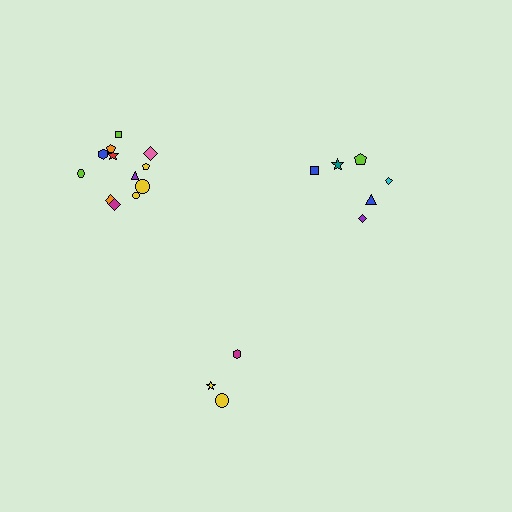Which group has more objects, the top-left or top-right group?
The top-left group.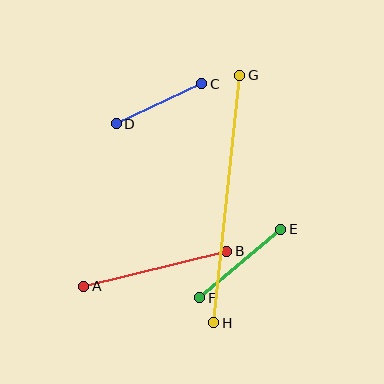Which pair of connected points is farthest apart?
Points G and H are farthest apart.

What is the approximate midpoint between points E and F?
The midpoint is at approximately (240, 263) pixels.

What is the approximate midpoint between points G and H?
The midpoint is at approximately (227, 199) pixels.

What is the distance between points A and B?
The distance is approximately 147 pixels.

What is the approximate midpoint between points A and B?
The midpoint is at approximately (155, 269) pixels.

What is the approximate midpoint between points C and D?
The midpoint is at approximately (159, 104) pixels.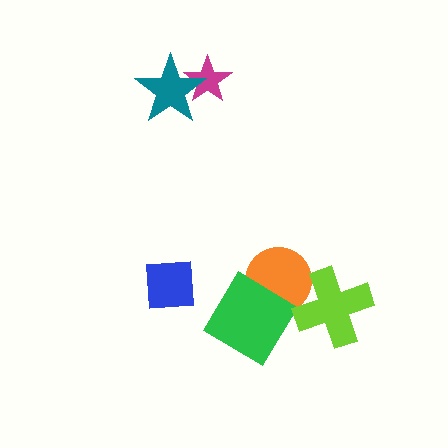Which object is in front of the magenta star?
The teal star is in front of the magenta star.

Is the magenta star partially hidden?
Yes, it is partially covered by another shape.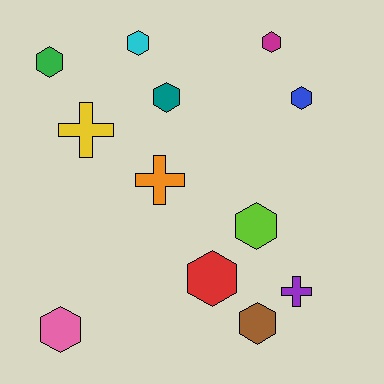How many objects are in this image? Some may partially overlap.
There are 12 objects.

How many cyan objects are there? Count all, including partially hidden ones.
There is 1 cyan object.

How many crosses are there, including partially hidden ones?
There are 3 crosses.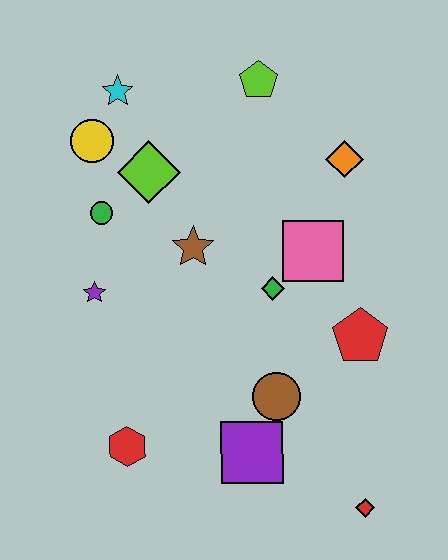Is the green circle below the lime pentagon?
Yes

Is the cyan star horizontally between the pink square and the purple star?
Yes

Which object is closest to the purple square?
The brown circle is closest to the purple square.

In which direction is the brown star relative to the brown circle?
The brown star is above the brown circle.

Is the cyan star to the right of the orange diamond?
No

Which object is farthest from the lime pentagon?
The red diamond is farthest from the lime pentagon.